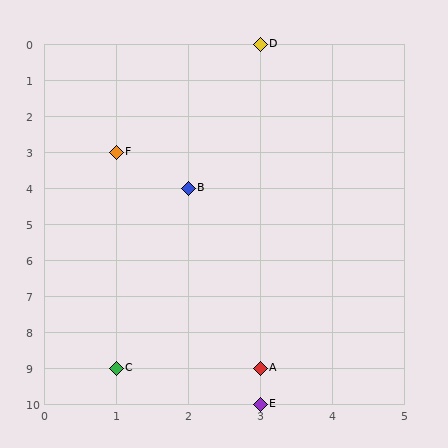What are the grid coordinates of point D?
Point D is at grid coordinates (3, 0).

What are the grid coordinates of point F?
Point F is at grid coordinates (1, 3).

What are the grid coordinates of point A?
Point A is at grid coordinates (3, 9).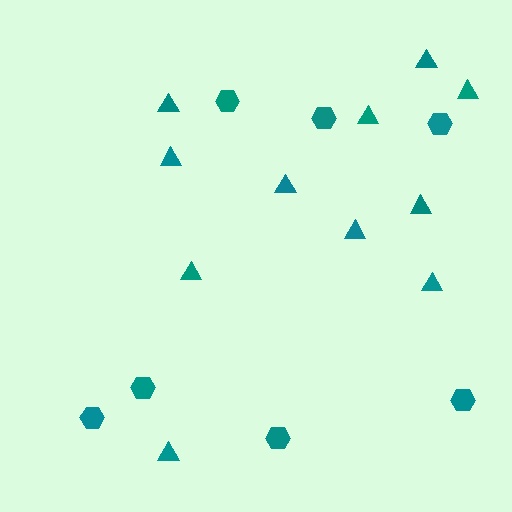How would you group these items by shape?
There are 2 groups: one group of hexagons (7) and one group of triangles (11).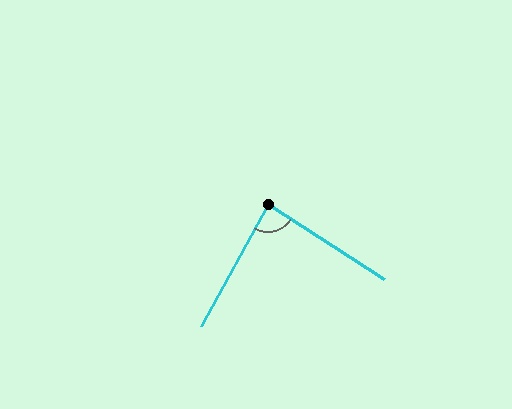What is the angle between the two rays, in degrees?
Approximately 86 degrees.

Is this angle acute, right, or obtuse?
It is approximately a right angle.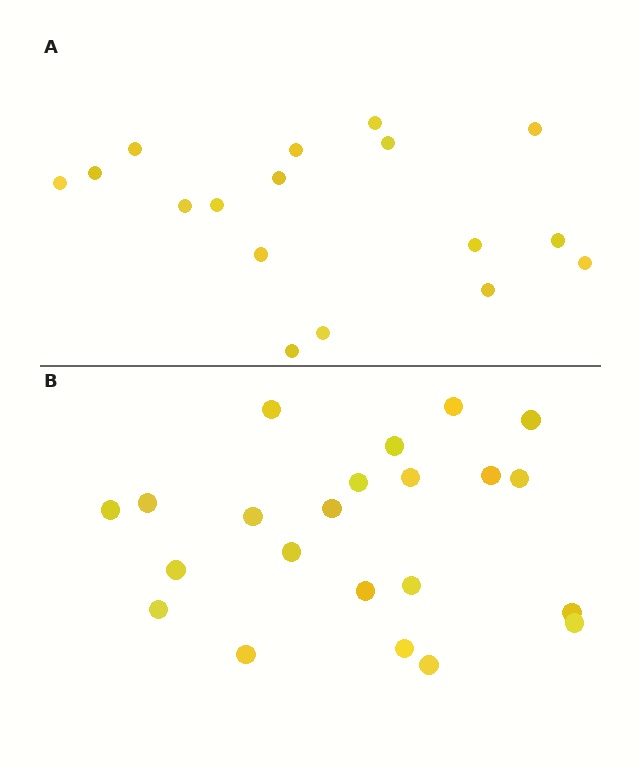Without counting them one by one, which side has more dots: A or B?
Region B (the bottom region) has more dots.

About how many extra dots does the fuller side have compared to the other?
Region B has about 5 more dots than region A.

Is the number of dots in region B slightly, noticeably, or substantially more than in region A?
Region B has noticeably more, but not dramatically so. The ratio is roughly 1.3 to 1.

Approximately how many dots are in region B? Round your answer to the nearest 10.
About 20 dots. (The exact count is 22, which rounds to 20.)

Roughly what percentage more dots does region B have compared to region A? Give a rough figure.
About 30% more.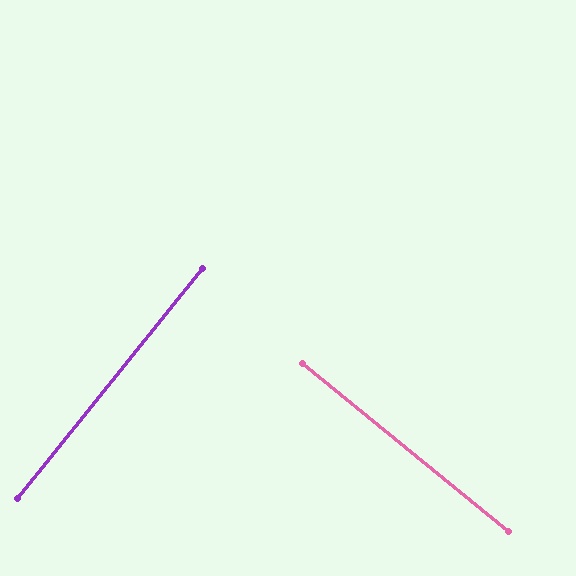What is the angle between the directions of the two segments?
Approximately 90 degrees.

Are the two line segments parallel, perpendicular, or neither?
Perpendicular — they meet at approximately 90°.